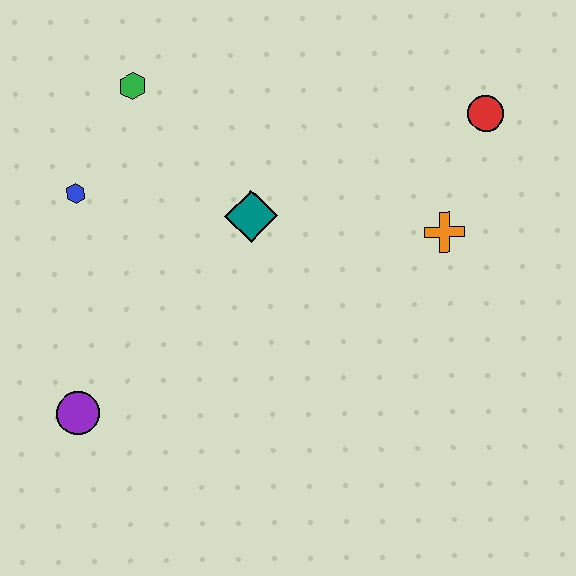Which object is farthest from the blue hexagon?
The red circle is farthest from the blue hexagon.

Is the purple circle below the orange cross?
Yes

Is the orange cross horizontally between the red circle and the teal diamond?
Yes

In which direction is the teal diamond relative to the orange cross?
The teal diamond is to the left of the orange cross.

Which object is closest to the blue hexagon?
The green hexagon is closest to the blue hexagon.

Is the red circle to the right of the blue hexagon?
Yes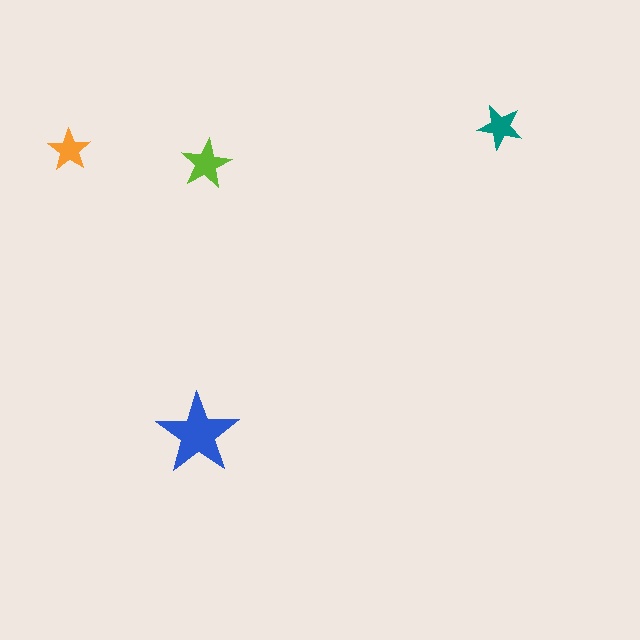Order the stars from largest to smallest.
the blue one, the lime one, the teal one, the orange one.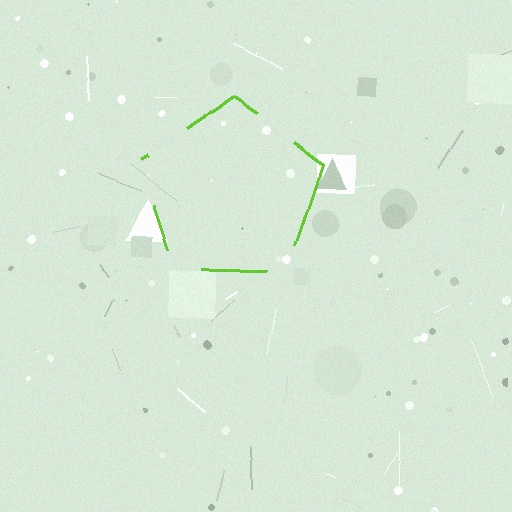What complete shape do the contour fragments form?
The contour fragments form a pentagon.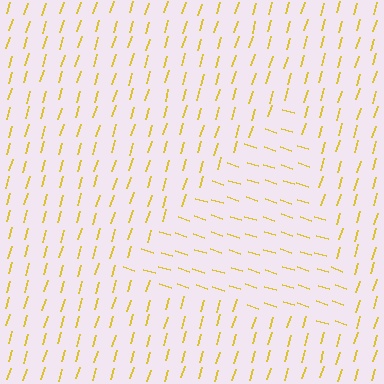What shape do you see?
I see a triangle.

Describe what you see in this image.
The image is filled with small yellow line segments. A triangle region in the image has lines oriented differently from the surrounding lines, creating a visible texture boundary.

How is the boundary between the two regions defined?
The boundary is defined purely by a change in line orientation (approximately 89 degrees difference). All lines are the same color and thickness.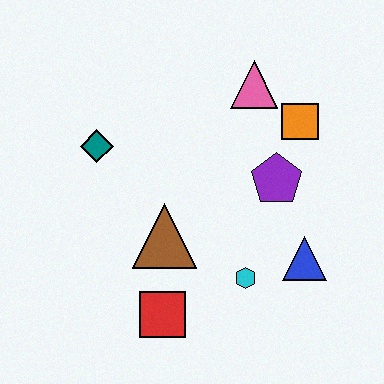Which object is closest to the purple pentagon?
The orange square is closest to the purple pentagon.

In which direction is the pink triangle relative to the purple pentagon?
The pink triangle is above the purple pentagon.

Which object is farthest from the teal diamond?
The blue triangle is farthest from the teal diamond.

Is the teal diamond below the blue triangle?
No